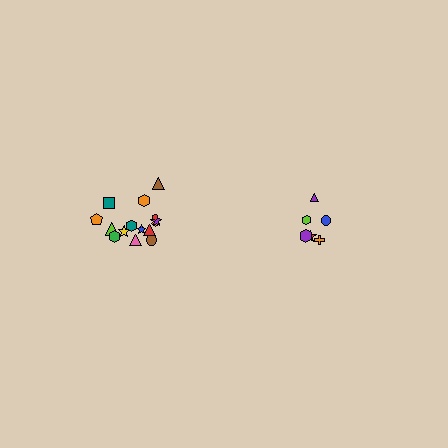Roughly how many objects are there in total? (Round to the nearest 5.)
Roughly 20 objects in total.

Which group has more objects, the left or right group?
The left group.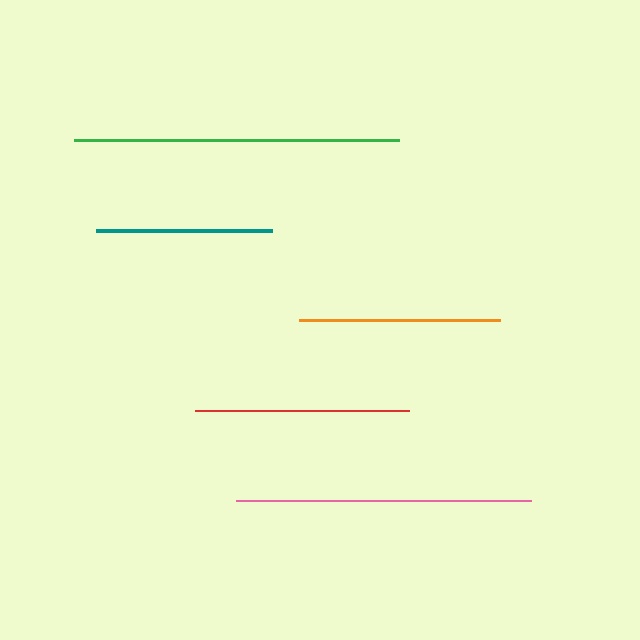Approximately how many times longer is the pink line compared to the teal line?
The pink line is approximately 1.7 times the length of the teal line.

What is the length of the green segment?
The green segment is approximately 325 pixels long.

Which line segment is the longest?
The green line is the longest at approximately 325 pixels.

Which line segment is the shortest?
The teal line is the shortest at approximately 176 pixels.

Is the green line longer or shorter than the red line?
The green line is longer than the red line.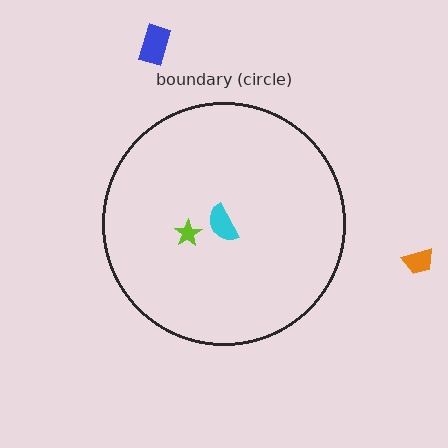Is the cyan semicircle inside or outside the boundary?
Inside.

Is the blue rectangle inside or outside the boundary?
Outside.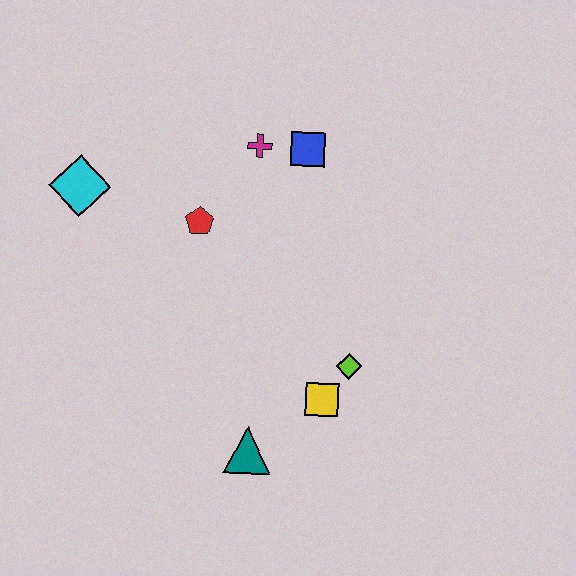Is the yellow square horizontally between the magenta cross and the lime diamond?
Yes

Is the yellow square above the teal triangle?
Yes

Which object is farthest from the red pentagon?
The teal triangle is farthest from the red pentagon.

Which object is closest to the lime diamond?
The yellow square is closest to the lime diamond.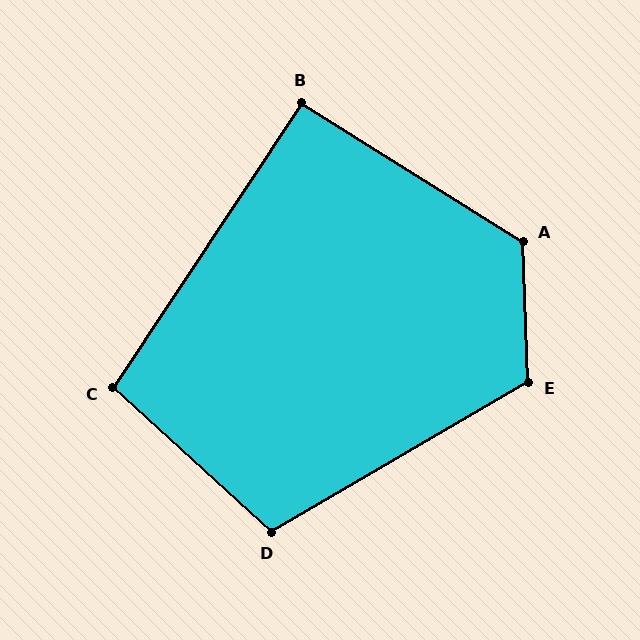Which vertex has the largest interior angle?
A, at approximately 124 degrees.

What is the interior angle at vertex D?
Approximately 107 degrees (obtuse).